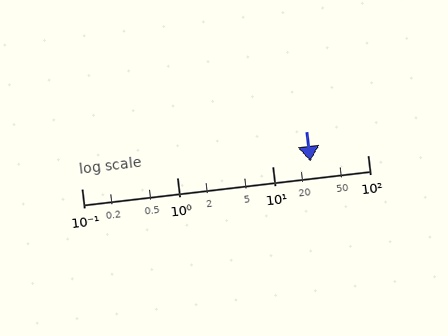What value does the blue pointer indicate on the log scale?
The pointer indicates approximately 25.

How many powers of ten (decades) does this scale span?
The scale spans 3 decades, from 0.1 to 100.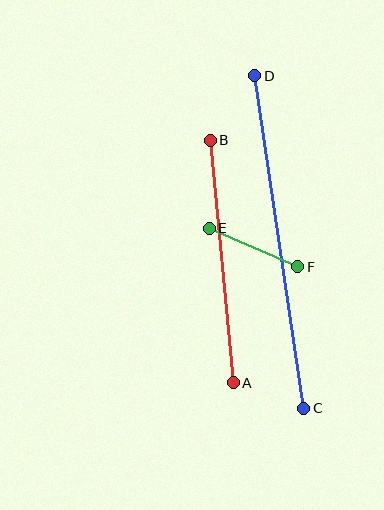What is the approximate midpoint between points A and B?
The midpoint is at approximately (222, 261) pixels.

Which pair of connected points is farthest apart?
Points C and D are farthest apart.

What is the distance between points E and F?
The distance is approximately 96 pixels.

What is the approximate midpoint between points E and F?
The midpoint is at approximately (254, 248) pixels.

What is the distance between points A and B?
The distance is approximately 244 pixels.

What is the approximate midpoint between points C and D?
The midpoint is at approximately (279, 242) pixels.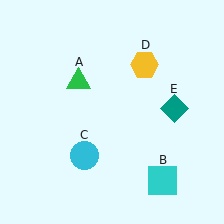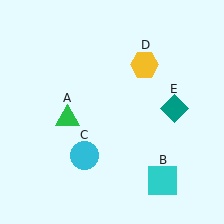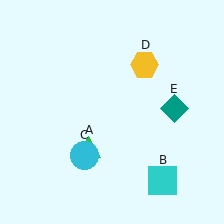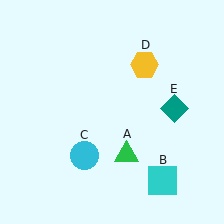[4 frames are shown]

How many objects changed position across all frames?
1 object changed position: green triangle (object A).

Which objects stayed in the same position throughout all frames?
Cyan square (object B) and cyan circle (object C) and yellow hexagon (object D) and teal diamond (object E) remained stationary.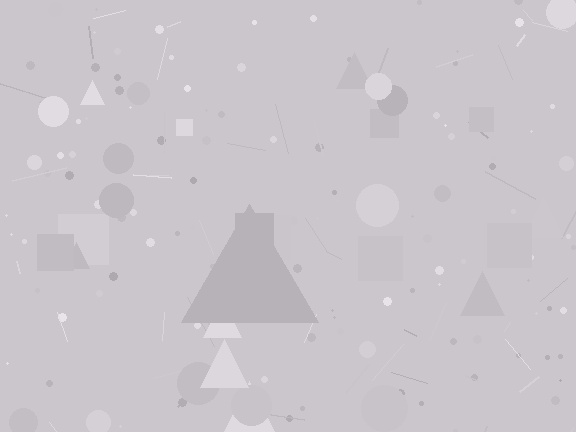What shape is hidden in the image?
A triangle is hidden in the image.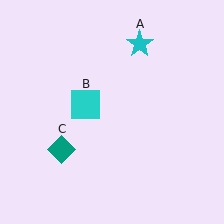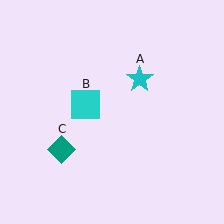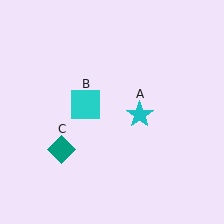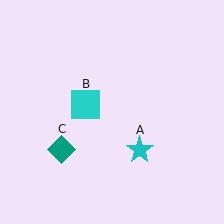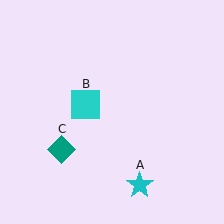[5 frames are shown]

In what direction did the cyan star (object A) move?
The cyan star (object A) moved down.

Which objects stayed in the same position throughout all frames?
Cyan square (object B) and teal diamond (object C) remained stationary.